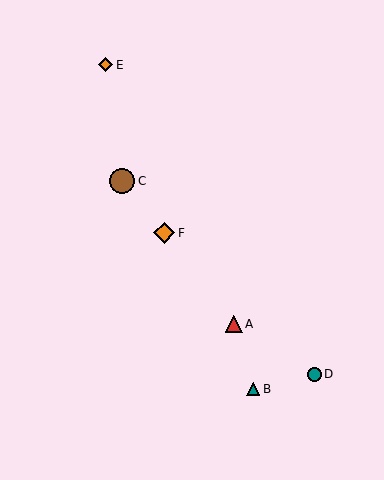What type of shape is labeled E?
Shape E is an orange diamond.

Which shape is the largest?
The brown circle (labeled C) is the largest.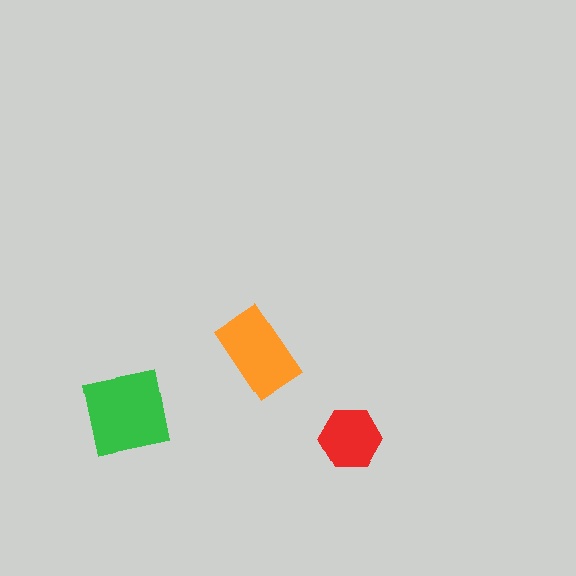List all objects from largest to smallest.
The green square, the orange rectangle, the red hexagon.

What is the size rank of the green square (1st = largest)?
1st.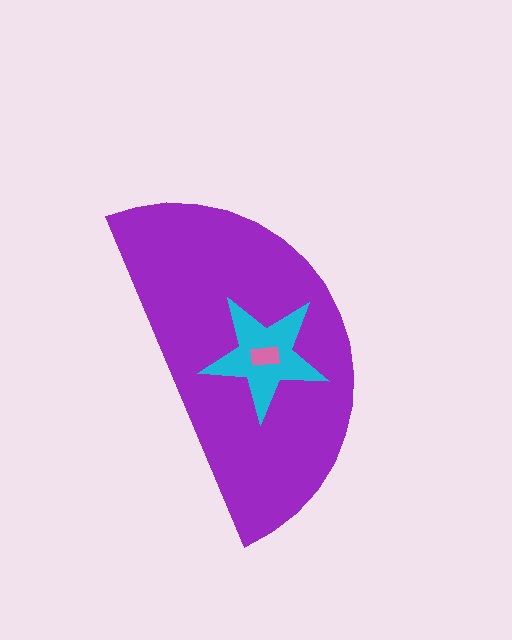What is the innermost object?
The pink rectangle.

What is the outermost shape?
The purple semicircle.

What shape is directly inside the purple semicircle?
The cyan star.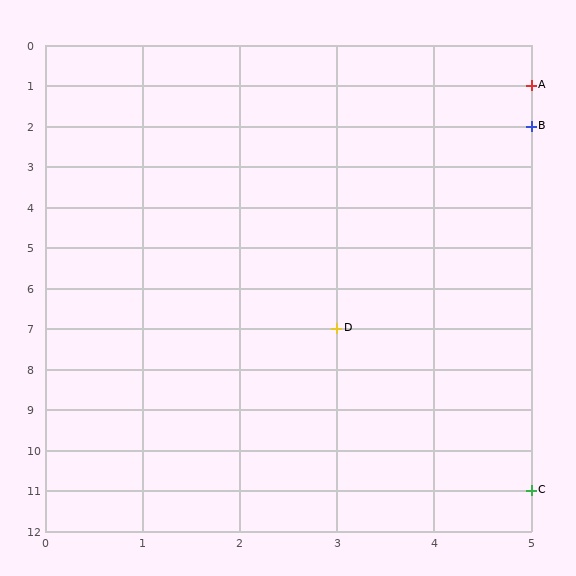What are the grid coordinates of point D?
Point D is at grid coordinates (3, 7).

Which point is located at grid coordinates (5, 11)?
Point C is at (5, 11).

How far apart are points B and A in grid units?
Points B and A are 1 row apart.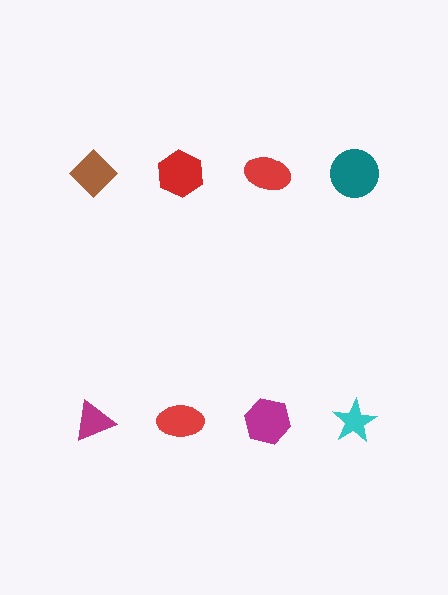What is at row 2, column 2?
A red ellipse.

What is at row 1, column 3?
A red ellipse.